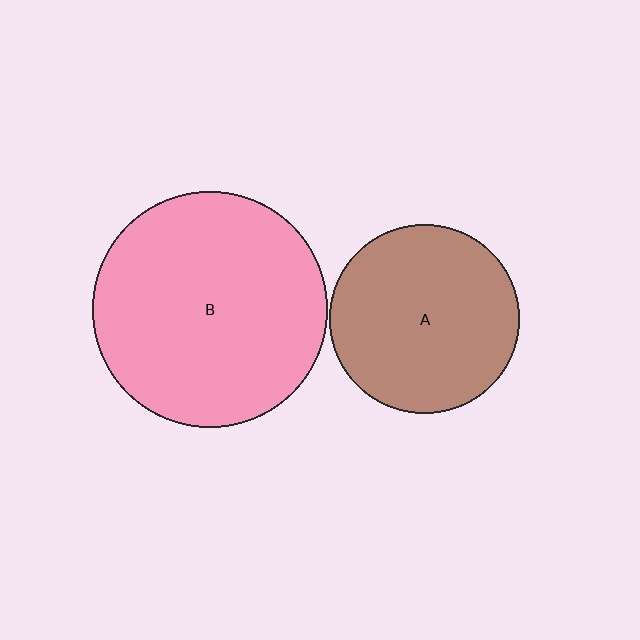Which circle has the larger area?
Circle B (pink).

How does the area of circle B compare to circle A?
Approximately 1.5 times.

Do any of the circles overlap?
No, none of the circles overlap.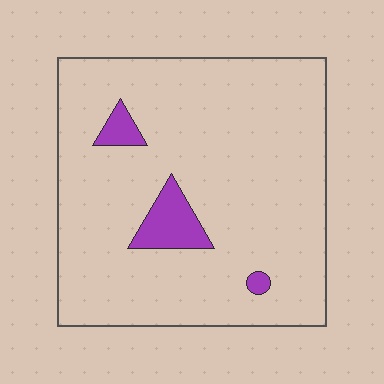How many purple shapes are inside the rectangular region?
3.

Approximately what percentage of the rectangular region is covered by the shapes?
Approximately 5%.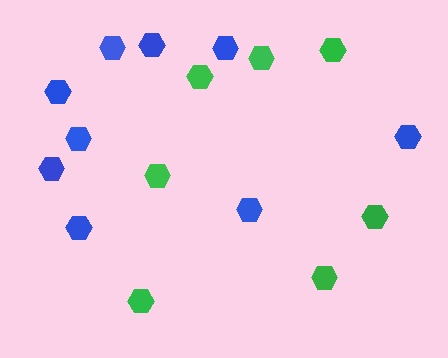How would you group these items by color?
There are 2 groups: one group of green hexagons (7) and one group of blue hexagons (9).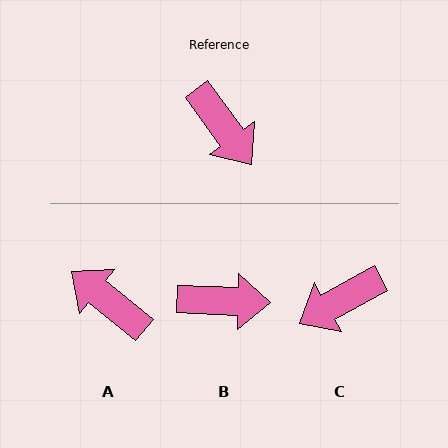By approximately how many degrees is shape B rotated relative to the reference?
Approximately 52 degrees counter-clockwise.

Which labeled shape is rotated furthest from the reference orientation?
A, about 165 degrees away.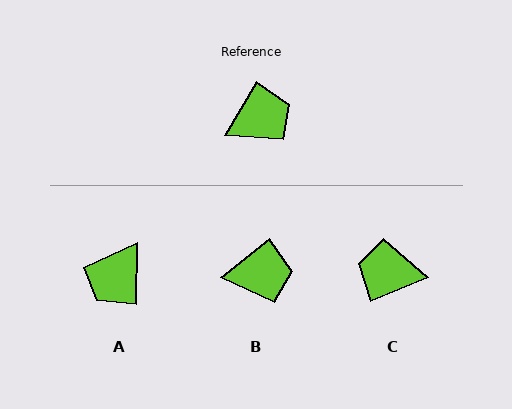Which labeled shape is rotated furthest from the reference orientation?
A, about 151 degrees away.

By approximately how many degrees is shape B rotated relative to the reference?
Approximately 21 degrees clockwise.